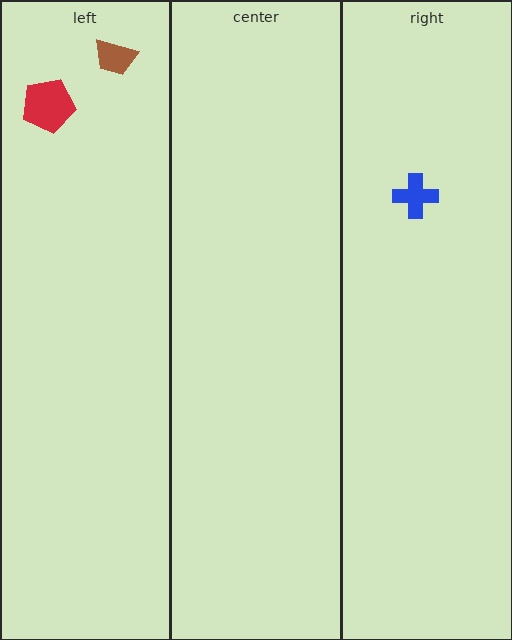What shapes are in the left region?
The red pentagon, the brown trapezoid.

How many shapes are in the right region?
1.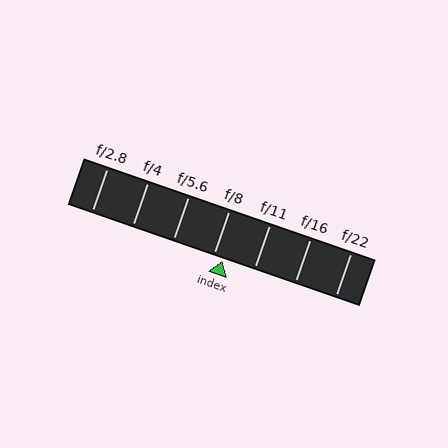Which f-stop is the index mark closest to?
The index mark is closest to f/8.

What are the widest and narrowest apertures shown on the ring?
The widest aperture shown is f/2.8 and the narrowest is f/22.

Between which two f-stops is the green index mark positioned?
The index mark is between f/8 and f/11.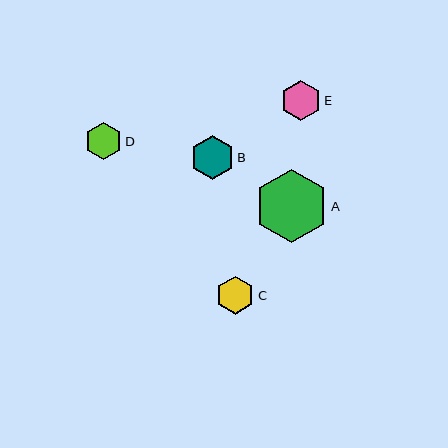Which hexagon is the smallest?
Hexagon D is the smallest with a size of approximately 37 pixels.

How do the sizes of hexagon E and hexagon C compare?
Hexagon E and hexagon C are approximately the same size.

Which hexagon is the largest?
Hexagon A is the largest with a size of approximately 73 pixels.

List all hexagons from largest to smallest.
From largest to smallest: A, B, E, C, D.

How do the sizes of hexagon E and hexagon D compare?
Hexagon E and hexagon D are approximately the same size.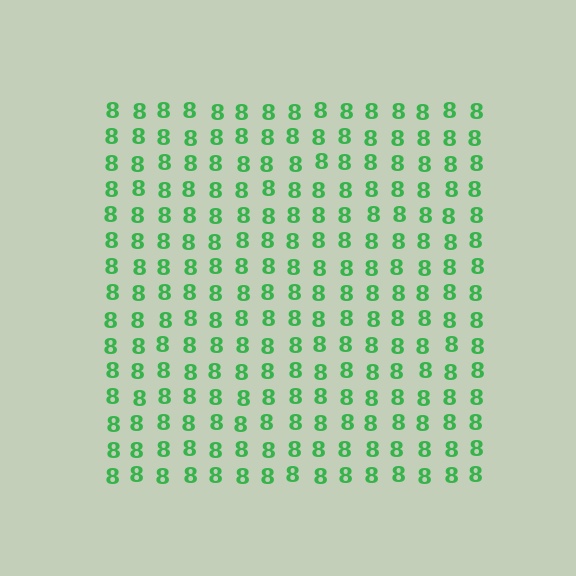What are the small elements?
The small elements are digit 8's.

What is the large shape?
The large shape is a square.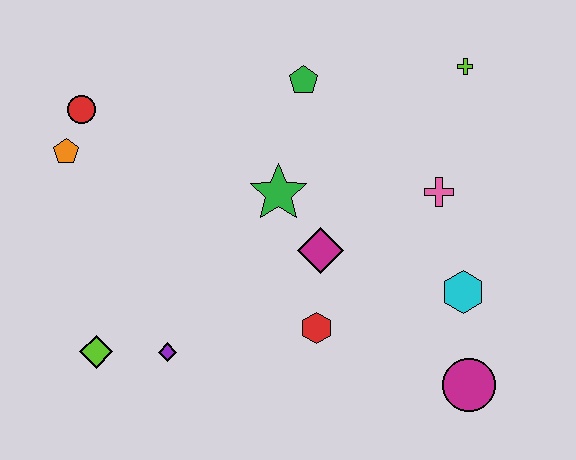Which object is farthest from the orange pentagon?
The magenta circle is farthest from the orange pentagon.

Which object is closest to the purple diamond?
The lime diamond is closest to the purple diamond.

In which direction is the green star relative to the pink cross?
The green star is to the left of the pink cross.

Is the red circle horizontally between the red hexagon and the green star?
No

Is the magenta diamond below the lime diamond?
No